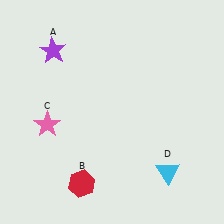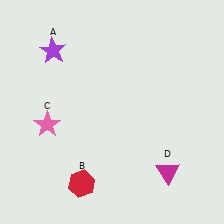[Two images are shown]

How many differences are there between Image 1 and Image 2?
There is 1 difference between the two images.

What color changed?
The triangle (D) changed from cyan in Image 1 to magenta in Image 2.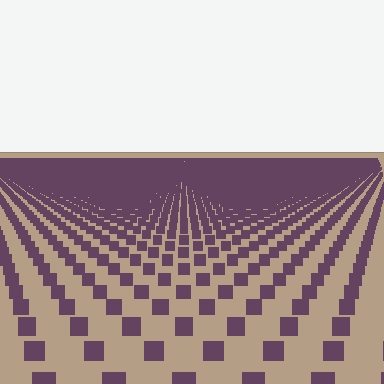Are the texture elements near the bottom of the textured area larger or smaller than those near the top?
Larger. Near the bottom, elements are closer to the viewer and appear at a bigger on-screen size.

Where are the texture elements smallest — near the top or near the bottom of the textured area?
Near the top.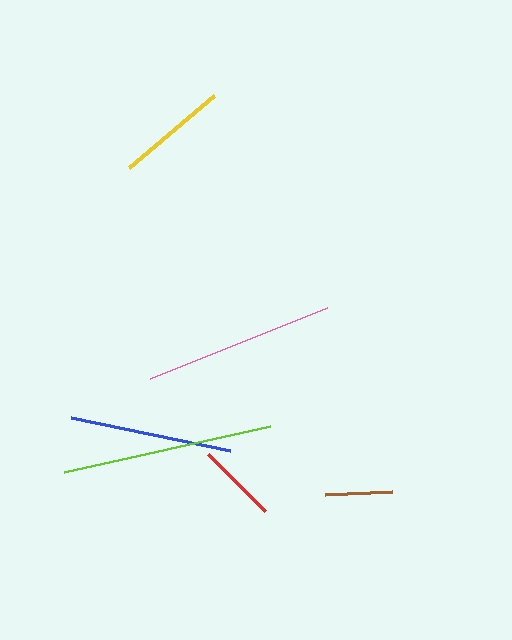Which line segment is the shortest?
The brown line is the shortest at approximately 67 pixels.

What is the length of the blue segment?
The blue segment is approximately 162 pixels long.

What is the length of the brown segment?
The brown segment is approximately 67 pixels long.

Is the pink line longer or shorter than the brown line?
The pink line is longer than the brown line.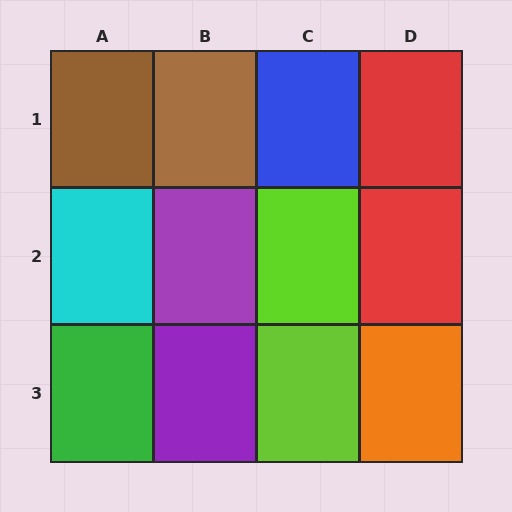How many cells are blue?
1 cell is blue.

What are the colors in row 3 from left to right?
Green, purple, lime, orange.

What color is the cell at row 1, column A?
Brown.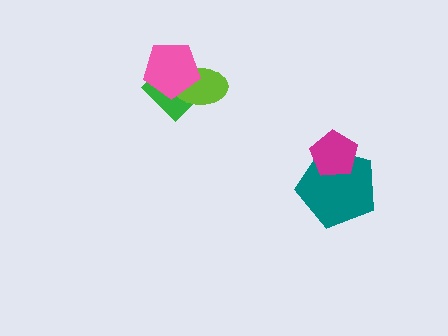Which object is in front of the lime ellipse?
The pink pentagon is in front of the lime ellipse.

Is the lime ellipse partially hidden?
Yes, it is partially covered by another shape.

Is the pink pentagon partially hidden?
No, no other shape covers it.